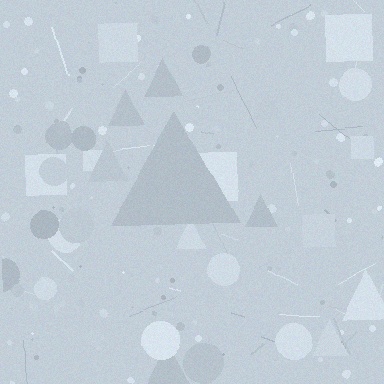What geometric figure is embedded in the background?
A triangle is embedded in the background.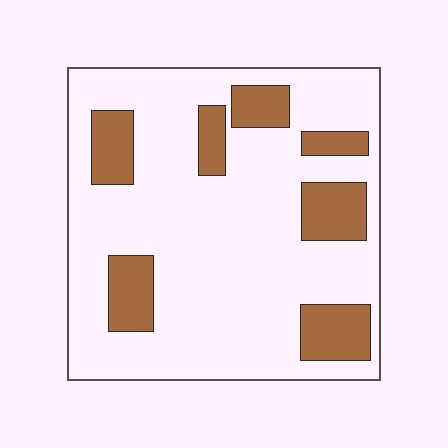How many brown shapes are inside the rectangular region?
7.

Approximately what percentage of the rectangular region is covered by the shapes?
Approximately 20%.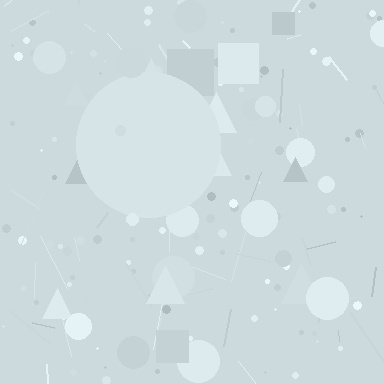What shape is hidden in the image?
A circle is hidden in the image.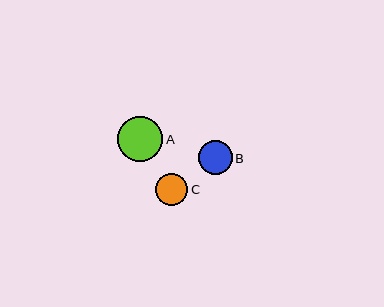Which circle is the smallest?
Circle C is the smallest with a size of approximately 32 pixels.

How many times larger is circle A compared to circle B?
Circle A is approximately 1.4 times the size of circle B.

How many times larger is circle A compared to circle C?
Circle A is approximately 1.4 times the size of circle C.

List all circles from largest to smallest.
From largest to smallest: A, B, C.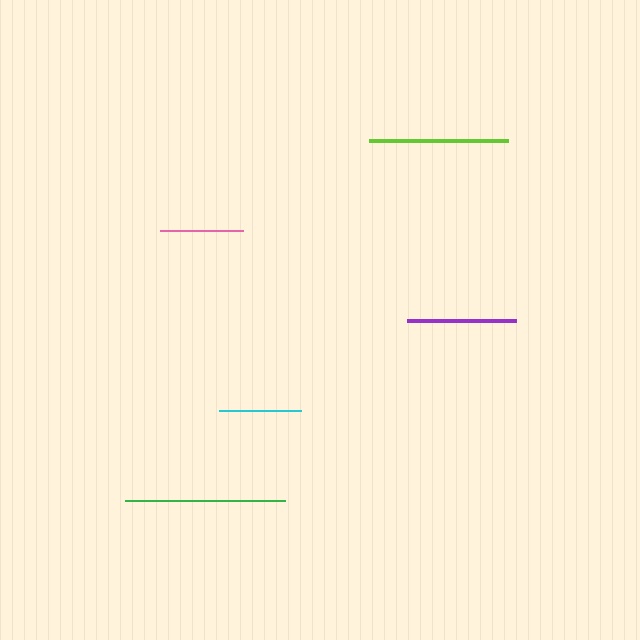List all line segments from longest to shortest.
From longest to shortest: green, lime, purple, pink, cyan.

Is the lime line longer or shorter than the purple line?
The lime line is longer than the purple line.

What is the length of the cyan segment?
The cyan segment is approximately 82 pixels long.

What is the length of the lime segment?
The lime segment is approximately 139 pixels long.